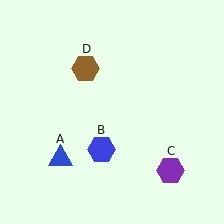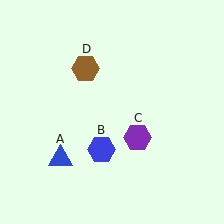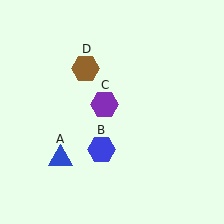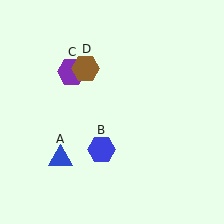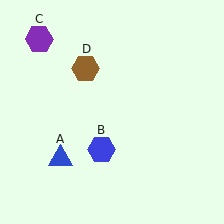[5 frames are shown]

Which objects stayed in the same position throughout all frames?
Blue triangle (object A) and blue hexagon (object B) and brown hexagon (object D) remained stationary.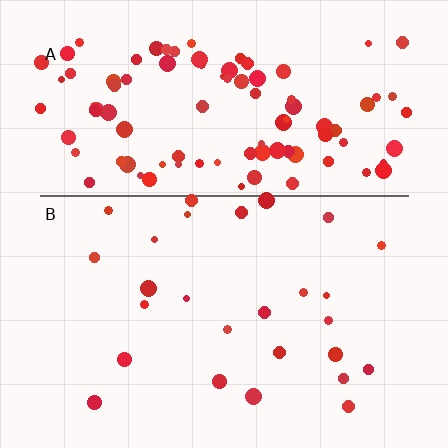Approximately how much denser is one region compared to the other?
Approximately 3.8× — region A over region B.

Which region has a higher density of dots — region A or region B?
A (the top).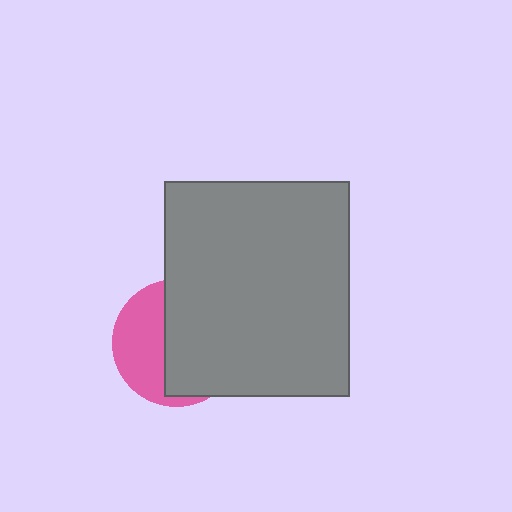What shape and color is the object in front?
The object in front is a gray rectangle.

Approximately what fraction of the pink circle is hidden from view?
Roughly 60% of the pink circle is hidden behind the gray rectangle.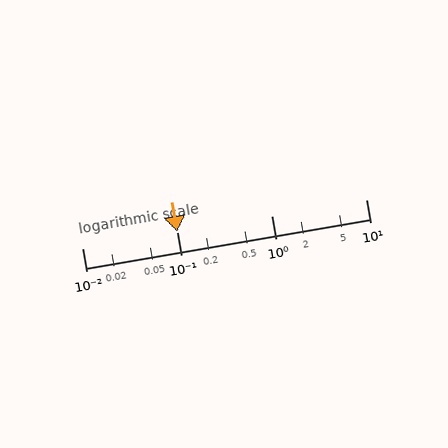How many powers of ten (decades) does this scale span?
The scale spans 3 decades, from 0.01 to 10.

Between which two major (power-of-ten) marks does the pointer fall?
The pointer is between 0.1 and 1.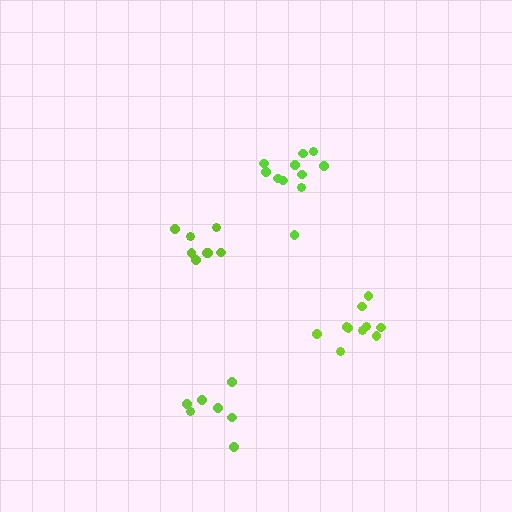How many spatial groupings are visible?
There are 4 spatial groupings.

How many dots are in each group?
Group 1: 7 dots, Group 2: 11 dots, Group 3: 10 dots, Group 4: 8 dots (36 total).